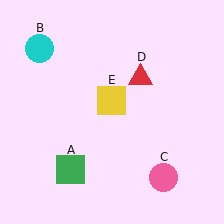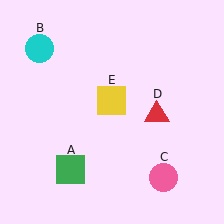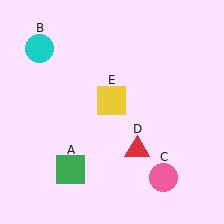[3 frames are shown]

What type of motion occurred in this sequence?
The red triangle (object D) rotated clockwise around the center of the scene.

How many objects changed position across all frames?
1 object changed position: red triangle (object D).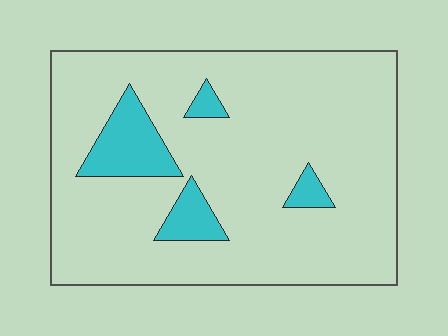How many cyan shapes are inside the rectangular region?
4.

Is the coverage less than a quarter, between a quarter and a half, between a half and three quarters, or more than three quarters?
Less than a quarter.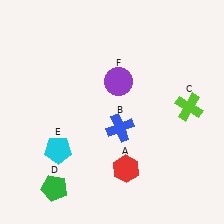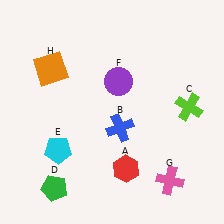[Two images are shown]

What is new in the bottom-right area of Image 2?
A pink cross (G) was added in the bottom-right area of Image 2.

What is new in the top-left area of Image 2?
An orange square (H) was added in the top-left area of Image 2.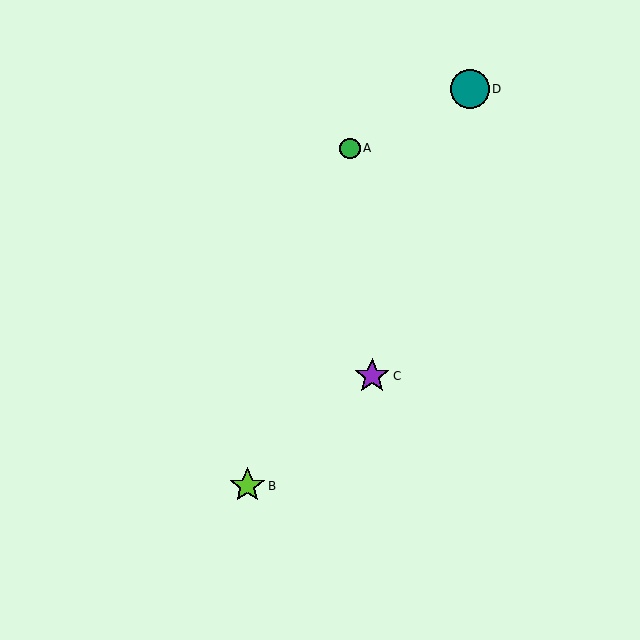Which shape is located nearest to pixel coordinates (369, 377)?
The purple star (labeled C) at (372, 376) is nearest to that location.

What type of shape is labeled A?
Shape A is a green circle.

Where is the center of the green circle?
The center of the green circle is at (350, 148).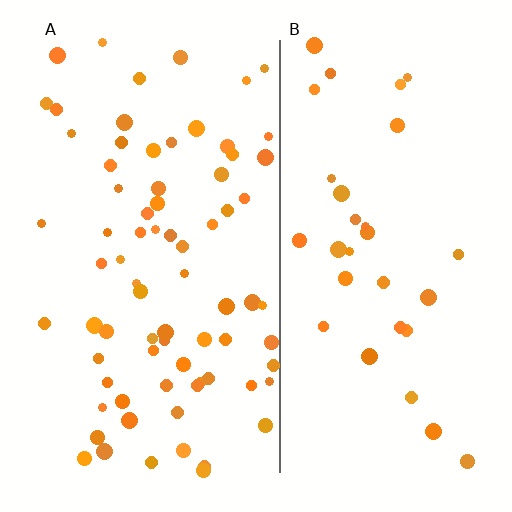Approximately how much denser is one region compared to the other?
Approximately 2.3× — region A over region B.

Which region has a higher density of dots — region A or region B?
A (the left).